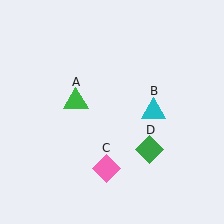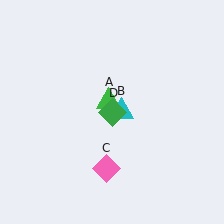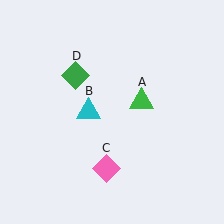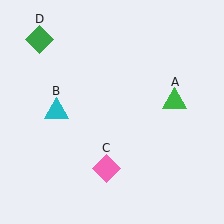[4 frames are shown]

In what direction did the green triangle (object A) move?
The green triangle (object A) moved right.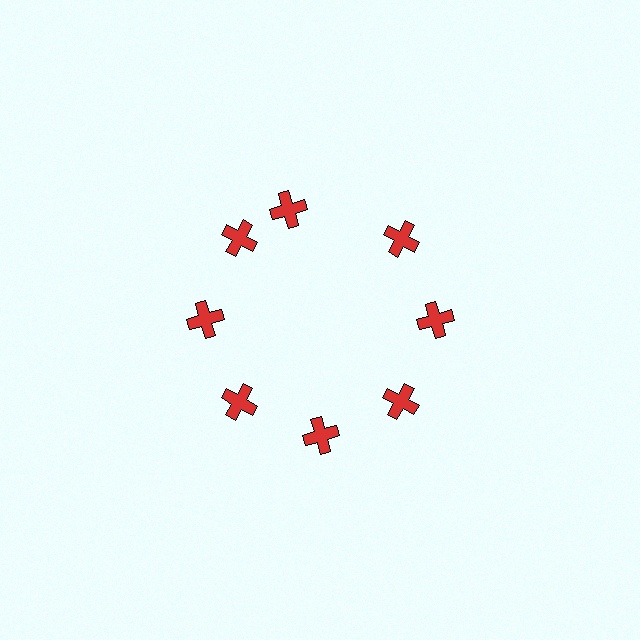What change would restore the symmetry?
The symmetry would be restored by rotating it back into even spacing with its neighbors so that all 8 crosses sit at equal angles and equal distance from the center.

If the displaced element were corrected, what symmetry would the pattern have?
It would have 8-fold rotational symmetry — the pattern would map onto itself every 45 degrees.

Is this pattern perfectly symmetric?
No. The 8 red crosses are arranged in a ring, but one element near the 12 o'clock position is rotated out of alignment along the ring, breaking the 8-fold rotational symmetry.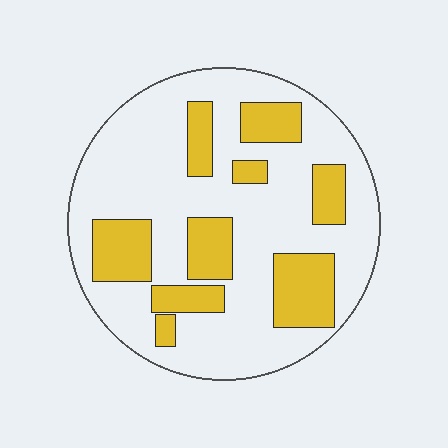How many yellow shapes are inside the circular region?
9.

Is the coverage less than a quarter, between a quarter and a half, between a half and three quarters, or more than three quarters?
Between a quarter and a half.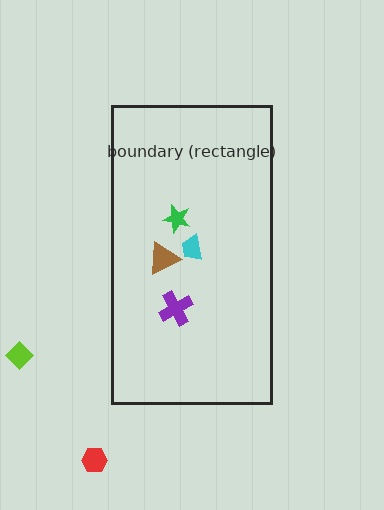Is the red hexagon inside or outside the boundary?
Outside.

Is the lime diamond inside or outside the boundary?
Outside.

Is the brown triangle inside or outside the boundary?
Inside.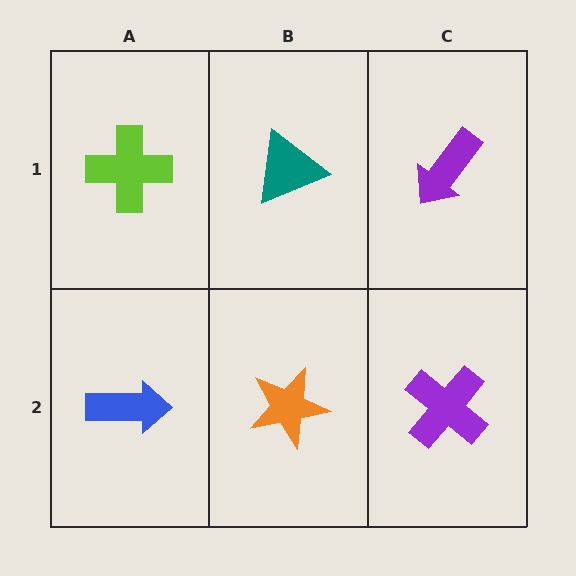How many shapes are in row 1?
3 shapes.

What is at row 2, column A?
A blue arrow.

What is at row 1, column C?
A purple arrow.